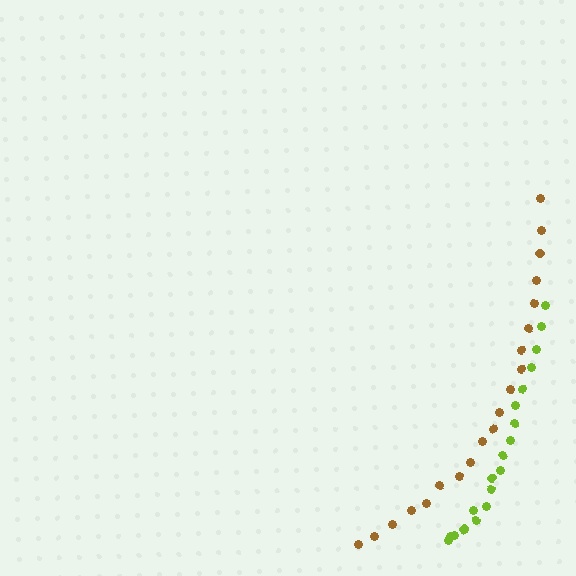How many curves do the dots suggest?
There are 2 distinct paths.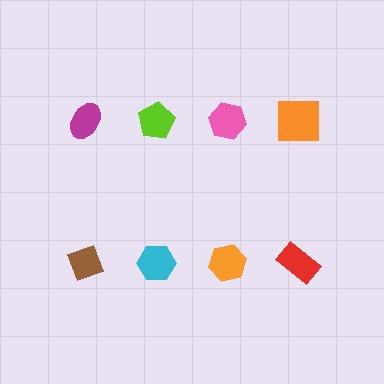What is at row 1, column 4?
An orange square.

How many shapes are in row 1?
4 shapes.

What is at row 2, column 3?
An orange hexagon.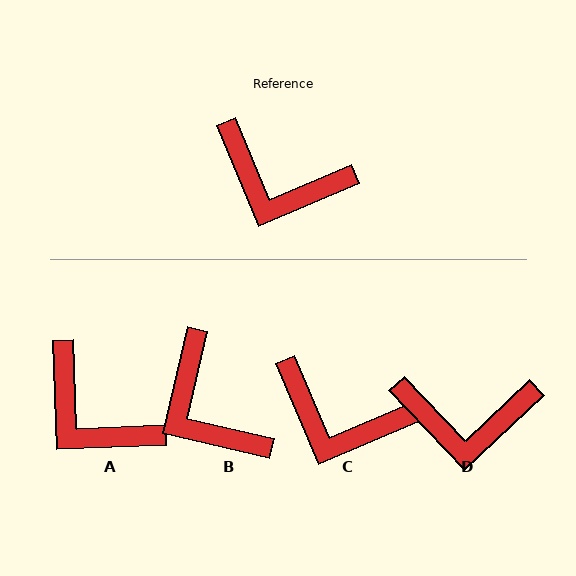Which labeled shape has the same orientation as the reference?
C.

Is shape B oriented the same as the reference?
No, it is off by about 36 degrees.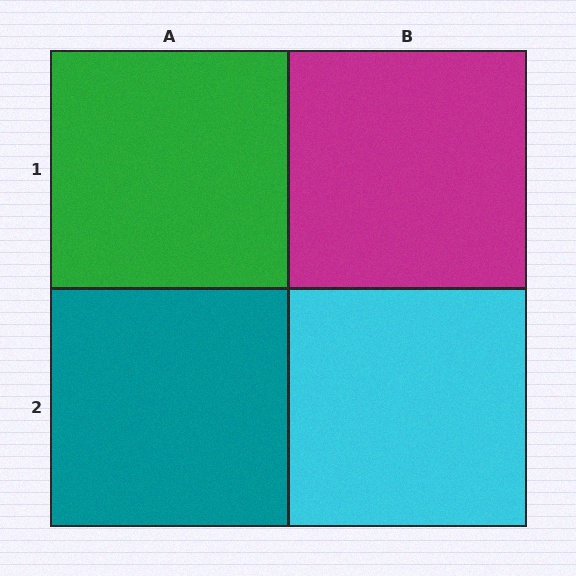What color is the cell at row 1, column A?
Green.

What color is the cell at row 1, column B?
Magenta.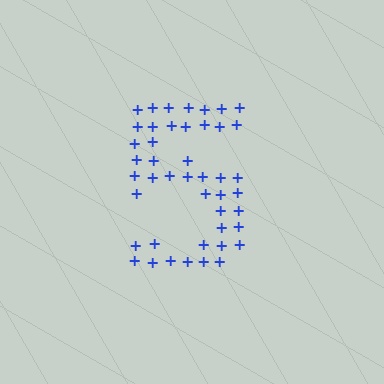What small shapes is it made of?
It is made of small plus signs.